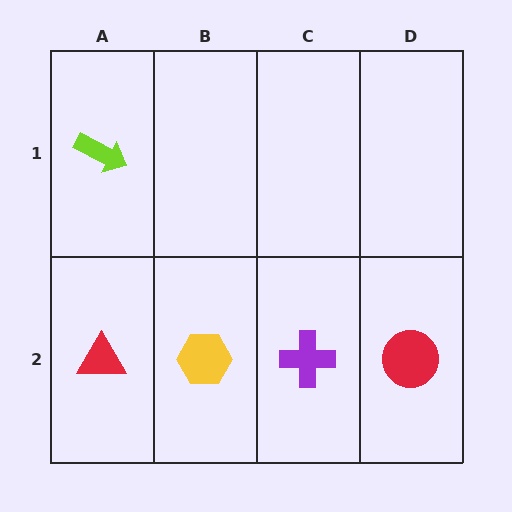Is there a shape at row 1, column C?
No, that cell is empty.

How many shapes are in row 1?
1 shape.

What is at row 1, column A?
A lime arrow.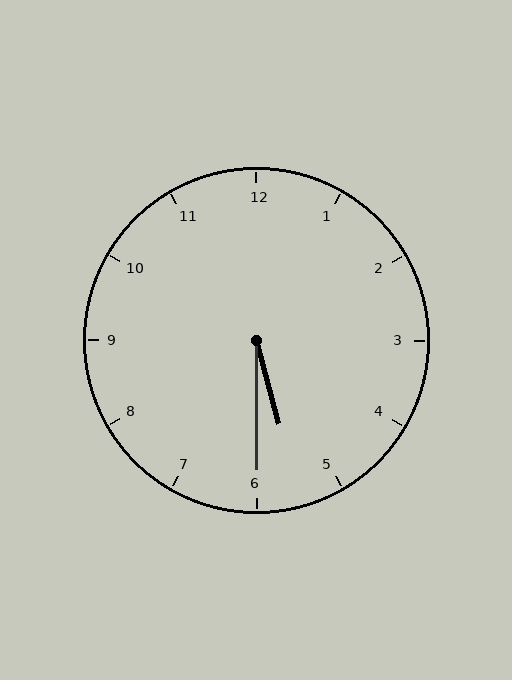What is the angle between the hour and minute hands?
Approximately 15 degrees.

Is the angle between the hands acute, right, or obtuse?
It is acute.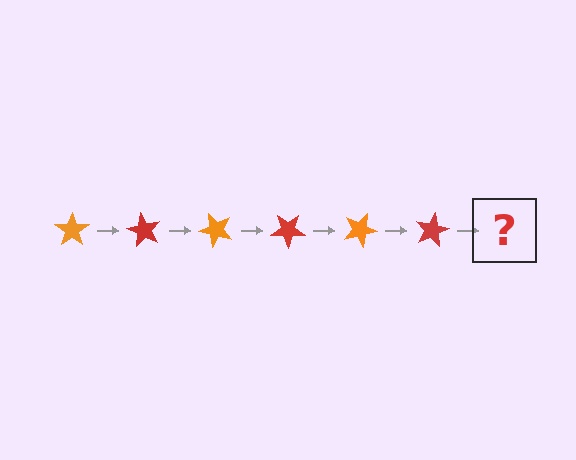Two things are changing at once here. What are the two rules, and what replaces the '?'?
The two rules are that it rotates 60 degrees each step and the color cycles through orange and red. The '?' should be an orange star, rotated 360 degrees from the start.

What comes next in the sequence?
The next element should be an orange star, rotated 360 degrees from the start.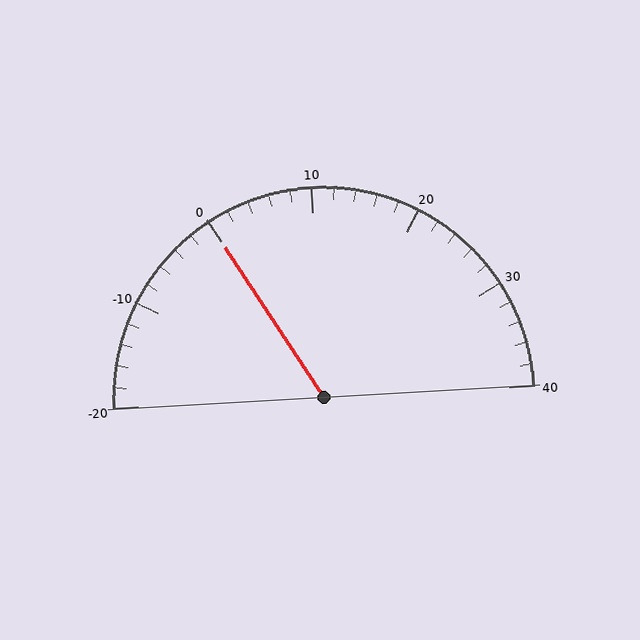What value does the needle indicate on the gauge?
The needle indicates approximately 0.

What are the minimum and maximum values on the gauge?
The gauge ranges from -20 to 40.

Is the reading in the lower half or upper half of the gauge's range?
The reading is in the lower half of the range (-20 to 40).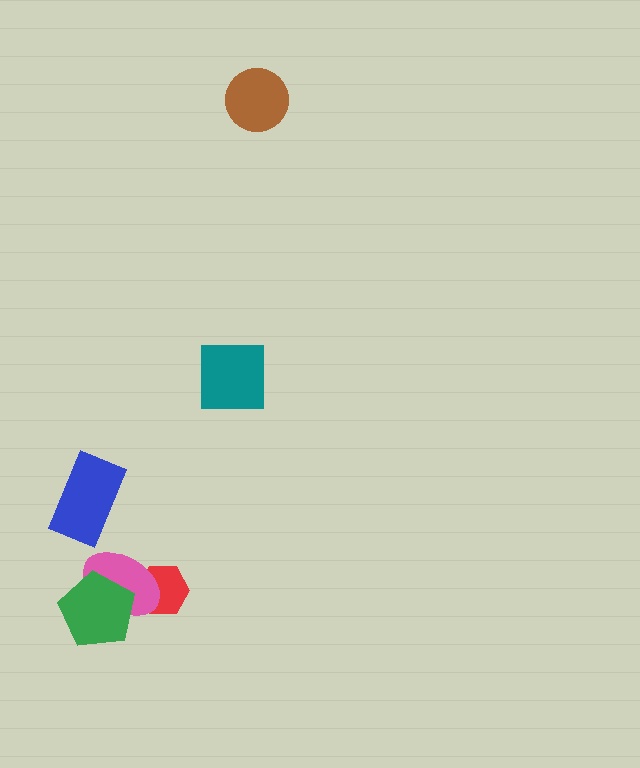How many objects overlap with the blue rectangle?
0 objects overlap with the blue rectangle.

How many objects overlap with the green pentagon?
1 object overlaps with the green pentagon.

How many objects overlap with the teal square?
0 objects overlap with the teal square.